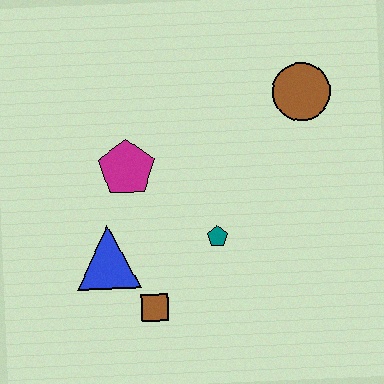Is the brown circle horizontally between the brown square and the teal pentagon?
No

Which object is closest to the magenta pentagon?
The blue triangle is closest to the magenta pentagon.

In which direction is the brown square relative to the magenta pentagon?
The brown square is below the magenta pentagon.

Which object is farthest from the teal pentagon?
The brown circle is farthest from the teal pentagon.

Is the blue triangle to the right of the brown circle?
No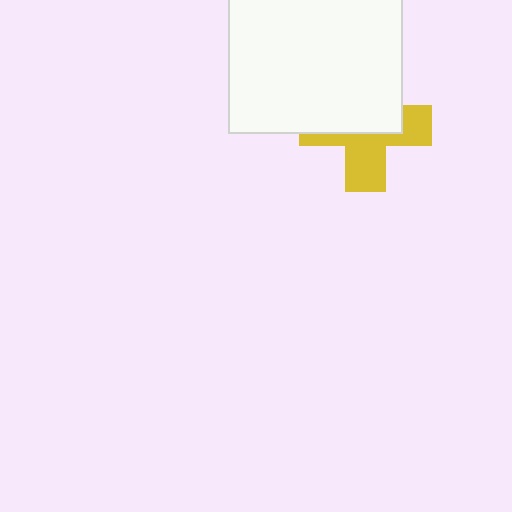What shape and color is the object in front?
The object in front is a white square.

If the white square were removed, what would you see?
You would see the complete yellow cross.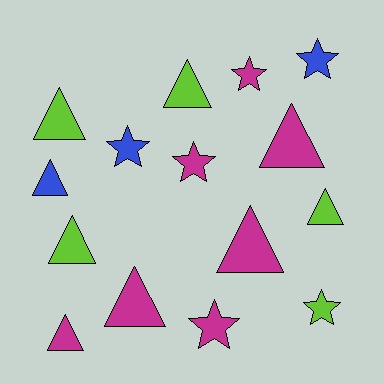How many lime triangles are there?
There are 4 lime triangles.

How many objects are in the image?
There are 15 objects.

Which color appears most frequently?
Magenta, with 7 objects.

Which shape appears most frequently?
Triangle, with 9 objects.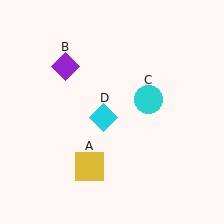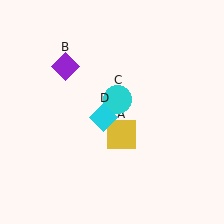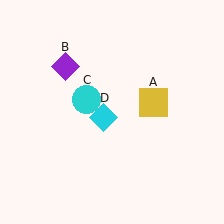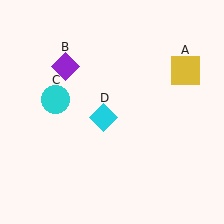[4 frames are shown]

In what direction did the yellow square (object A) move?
The yellow square (object A) moved up and to the right.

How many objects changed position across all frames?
2 objects changed position: yellow square (object A), cyan circle (object C).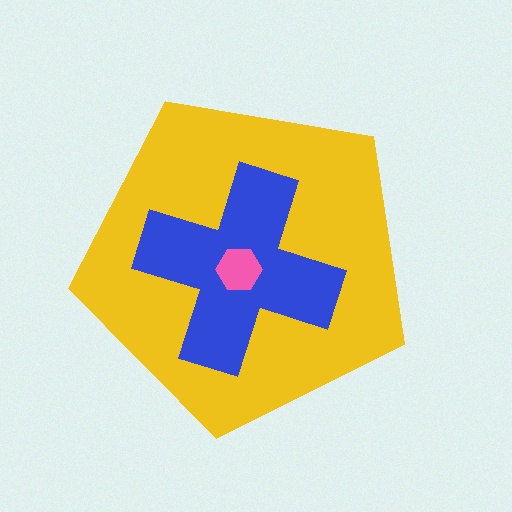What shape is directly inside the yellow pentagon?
The blue cross.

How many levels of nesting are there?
3.